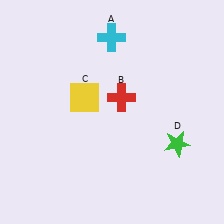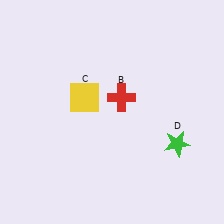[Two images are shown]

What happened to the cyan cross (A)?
The cyan cross (A) was removed in Image 2. It was in the top-left area of Image 1.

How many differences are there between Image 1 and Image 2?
There is 1 difference between the two images.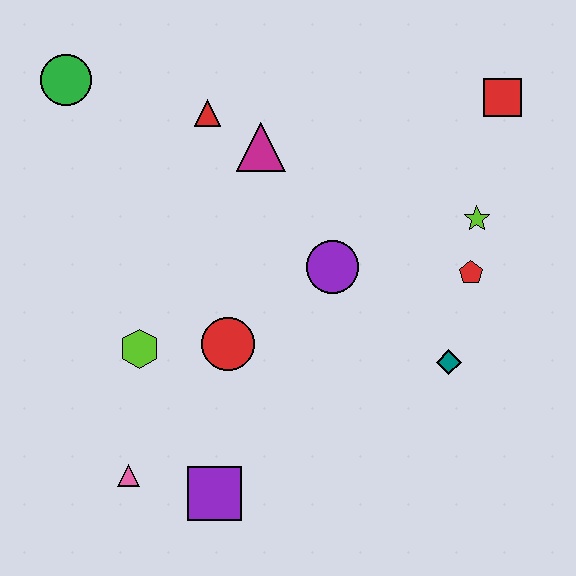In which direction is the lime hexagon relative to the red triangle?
The lime hexagon is below the red triangle.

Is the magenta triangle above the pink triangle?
Yes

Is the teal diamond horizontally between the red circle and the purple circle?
No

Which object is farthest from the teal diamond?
The green circle is farthest from the teal diamond.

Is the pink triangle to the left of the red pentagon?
Yes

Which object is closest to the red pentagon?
The lime star is closest to the red pentagon.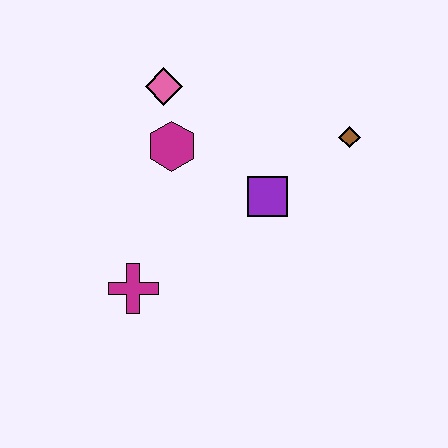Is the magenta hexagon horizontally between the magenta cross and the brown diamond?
Yes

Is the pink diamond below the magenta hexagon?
No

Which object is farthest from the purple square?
The magenta cross is farthest from the purple square.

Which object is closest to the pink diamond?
The magenta hexagon is closest to the pink diamond.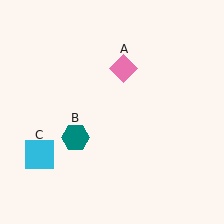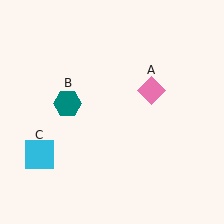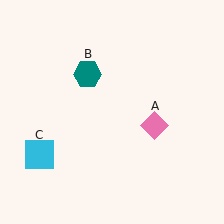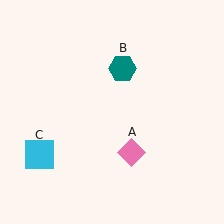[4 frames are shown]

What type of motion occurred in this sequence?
The pink diamond (object A), teal hexagon (object B) rotated clockwise around the center of the scene.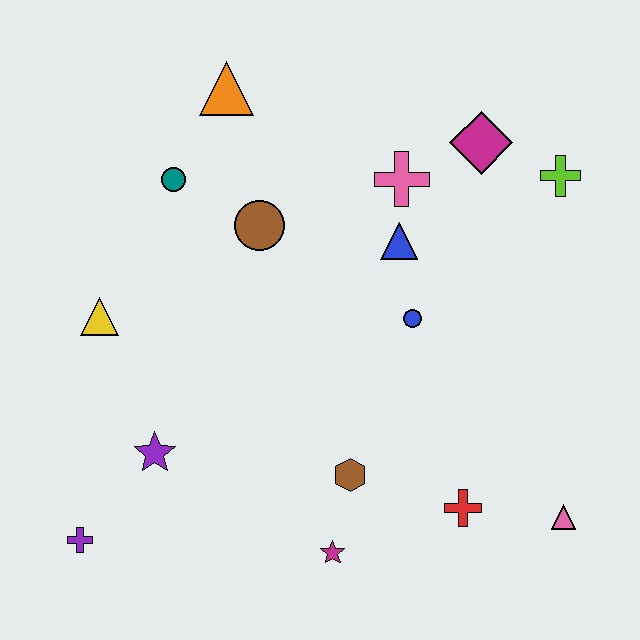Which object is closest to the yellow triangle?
The purple star is closest to the yellow triangle.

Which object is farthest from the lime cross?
The purple cross is farthest from the lime cross.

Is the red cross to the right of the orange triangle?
Yes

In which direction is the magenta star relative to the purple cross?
The magenta star is to the right of the purple cross.